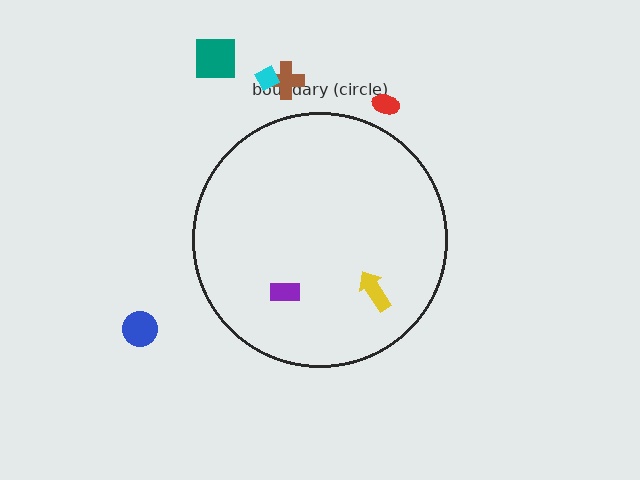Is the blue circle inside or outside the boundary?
Outside.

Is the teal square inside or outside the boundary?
Outside.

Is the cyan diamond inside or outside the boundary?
Outside.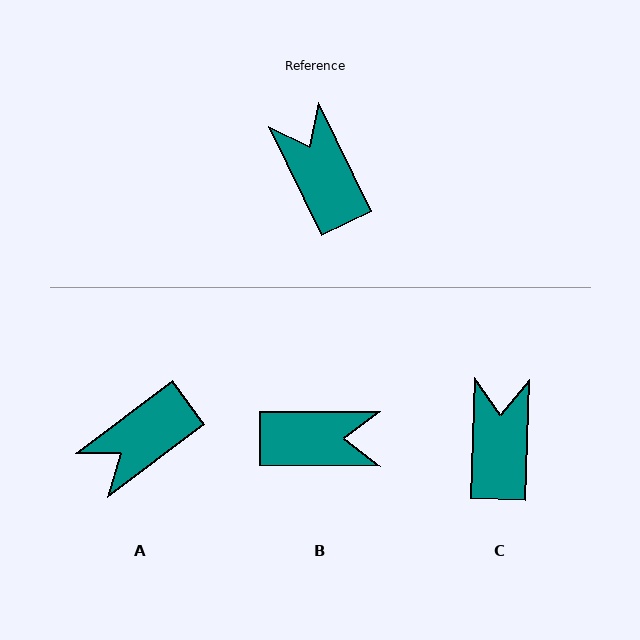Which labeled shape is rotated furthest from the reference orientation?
B, about 116 degrees away.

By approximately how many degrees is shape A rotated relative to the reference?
Approximately 101 degrees counter-clockwise.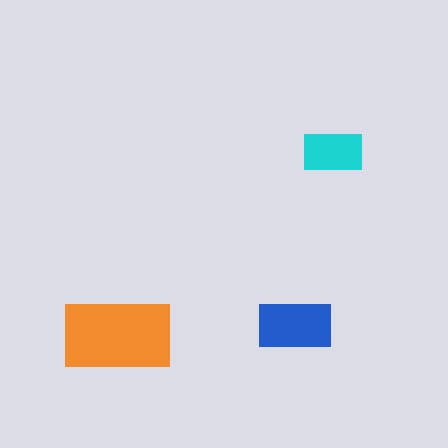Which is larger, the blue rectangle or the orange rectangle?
The orange one.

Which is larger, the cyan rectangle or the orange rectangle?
The orange one.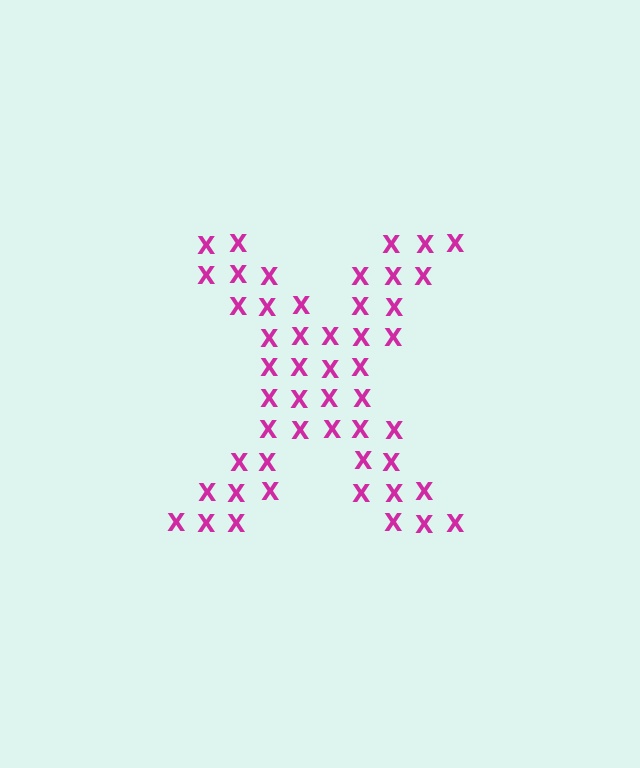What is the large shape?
The large shape is the letter X.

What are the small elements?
The small elements are letter X's.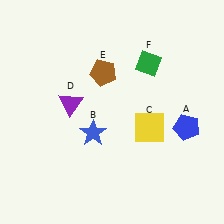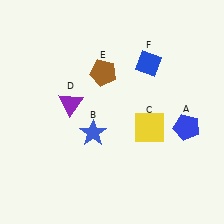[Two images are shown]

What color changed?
The diamond (F) changed from green in Image 1 to blue in Image 2.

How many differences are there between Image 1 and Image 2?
There is 1 difference between the two images.